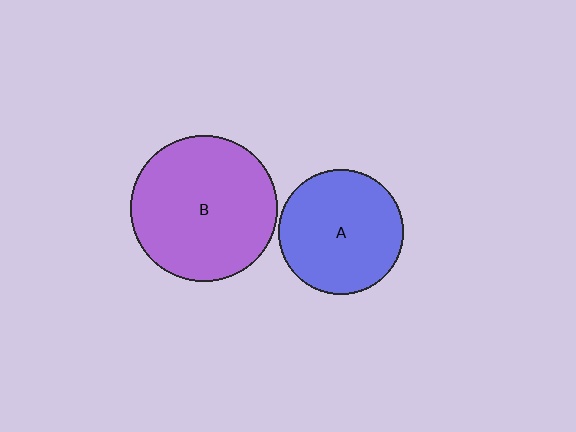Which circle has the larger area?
Circle B (purple).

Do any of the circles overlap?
No, none of the circles overlap.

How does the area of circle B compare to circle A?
Approximately 1.4 times.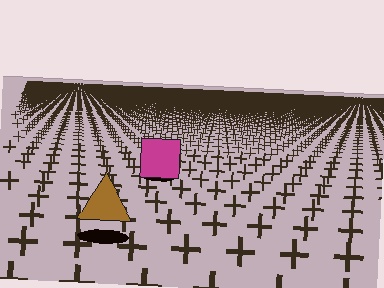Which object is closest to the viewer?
The brown triangle is closest. The texture marks near it are larger and more spread out.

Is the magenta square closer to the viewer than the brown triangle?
No. The brown triangle is closer — you can tell from the texture gradient: the ground texture is coarser near it.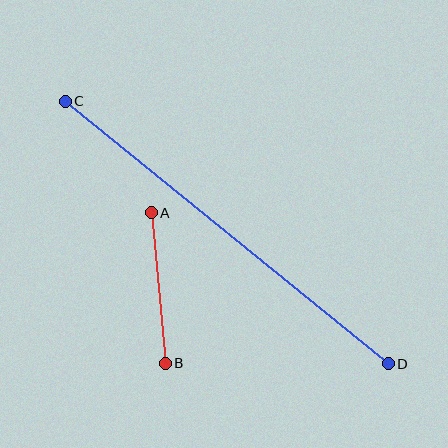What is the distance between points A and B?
The distance is approximately 151 pixels.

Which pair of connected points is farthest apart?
Points C and D are farthest apart.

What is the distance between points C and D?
The distance is approximately 416 pixels.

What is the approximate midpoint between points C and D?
The midpoint is at approximately (227, 233) pixels.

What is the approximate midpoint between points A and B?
The midpoint is at approximately (158, 288) pixels.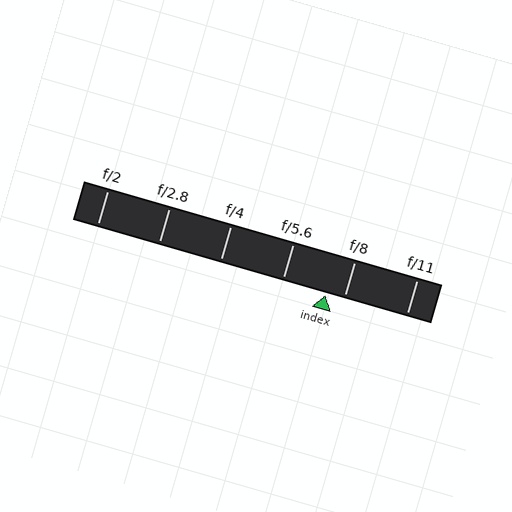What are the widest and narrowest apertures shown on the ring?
The widest aperture shown is f/2 and the narrowest is f/11.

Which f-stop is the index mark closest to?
The index mark is closest to f/8.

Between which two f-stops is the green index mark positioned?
The index mark is between f/5.6 and f/8.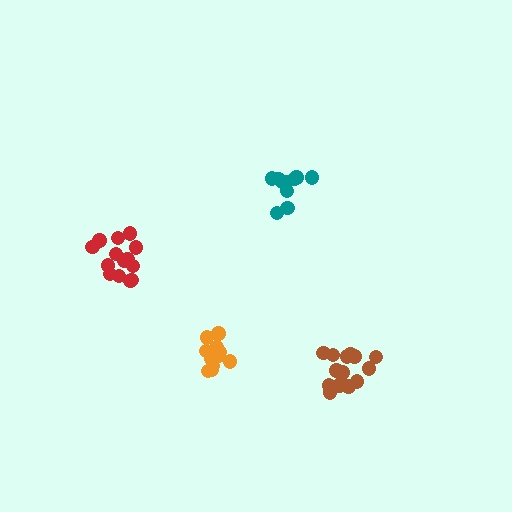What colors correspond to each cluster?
The clusters are colored: teal, orange, brown, red.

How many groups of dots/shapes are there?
There are 4 groups.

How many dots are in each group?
Group 1: 10 dots, Group 2: 11 dots, Group 3: 16 dots, Group 4: 14 dots (51 total).